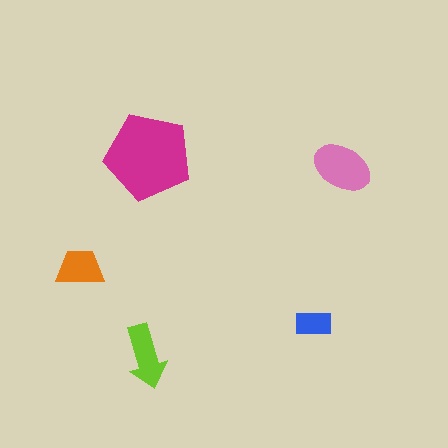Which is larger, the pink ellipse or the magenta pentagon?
The magenta pentagon.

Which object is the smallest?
The blue rectangle.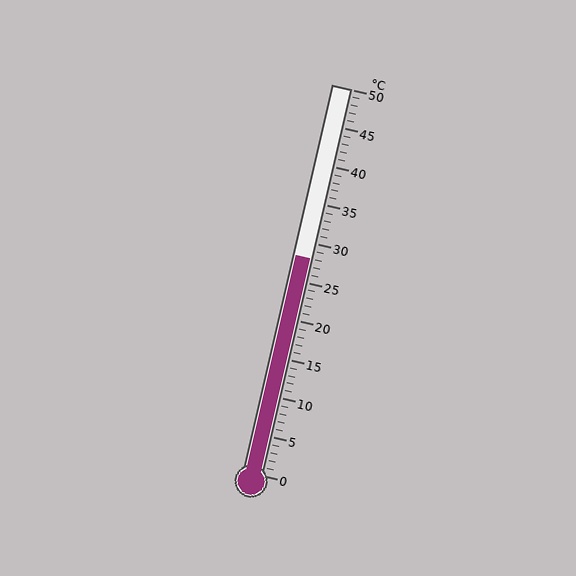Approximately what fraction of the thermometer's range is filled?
The thermometer is filled to approximately 55% of its range.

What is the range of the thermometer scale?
The thermometer scale ranges from 0°C to 50°C.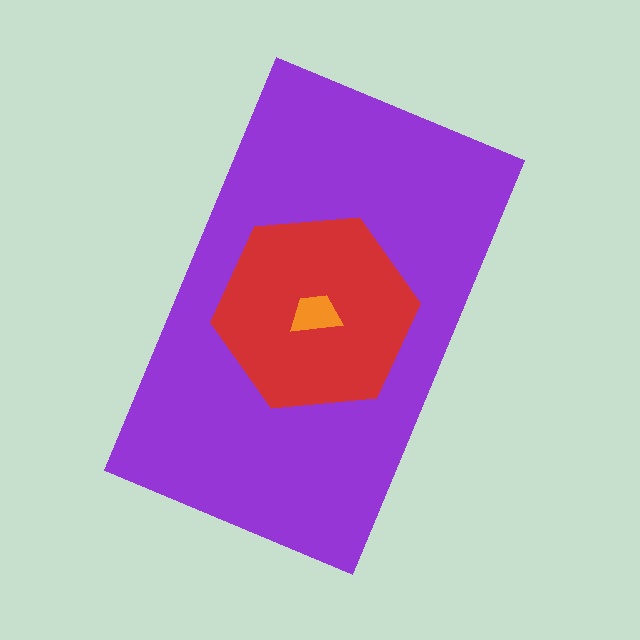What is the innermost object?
The orange trapezoid.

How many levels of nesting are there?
3.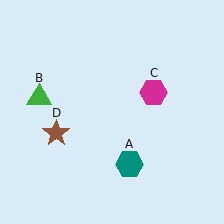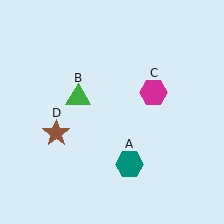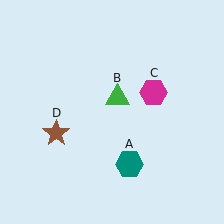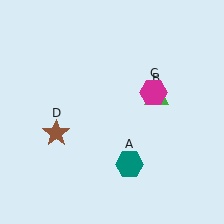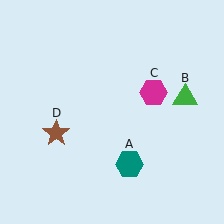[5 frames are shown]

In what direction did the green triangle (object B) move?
The green triangle (object B) moved right.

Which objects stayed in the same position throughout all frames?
Teal hexagon (object A) and magenta hexagon (object C) and brown star (object D) remained stationary.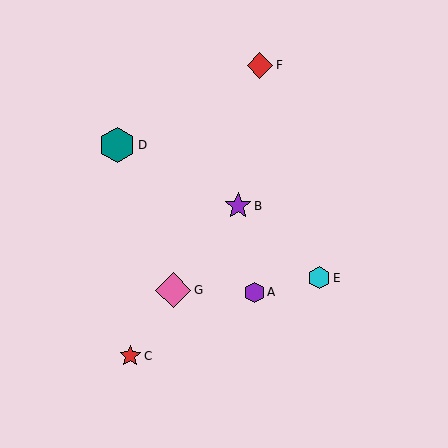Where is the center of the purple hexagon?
The center of the purple hexagon is at (254, 292).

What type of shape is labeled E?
Shape E is a cyan hexagon.